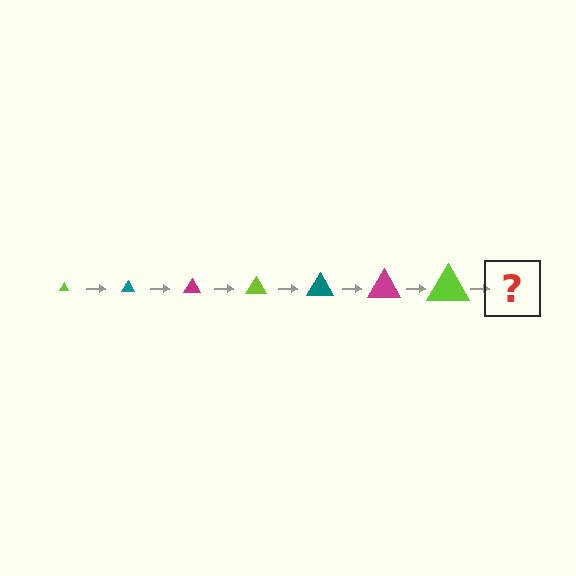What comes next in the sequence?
The next element should be a teal triangle, larger than the previous one.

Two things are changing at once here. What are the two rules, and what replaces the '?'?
The two rules are that the triangle grows larger each step and the color cycles through lime, teal, and magenta. The '?' should be a teal triangle, larger than the previous one.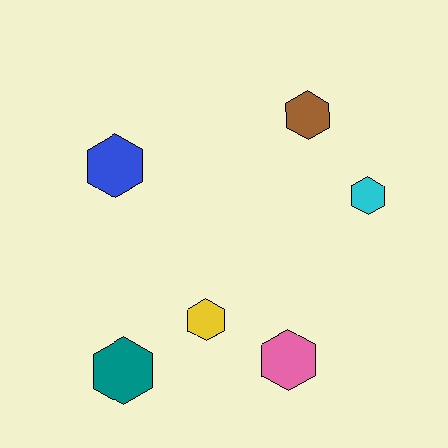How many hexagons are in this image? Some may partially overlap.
There are 6 hexagons.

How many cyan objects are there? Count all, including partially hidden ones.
There is 1 cyan object.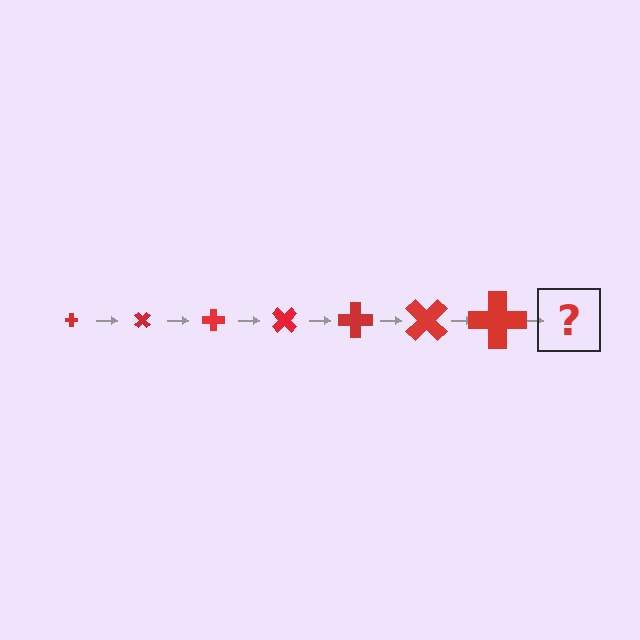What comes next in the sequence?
The next element should be a cross, larger than the previous one and rotated 315 degrees from the start.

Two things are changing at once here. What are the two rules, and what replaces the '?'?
The two rules are that the cross grows larger each step and it rotates 45 degrees each step. The '?' should be a cross, larger than the previous one and rotated 315 degrees from the start.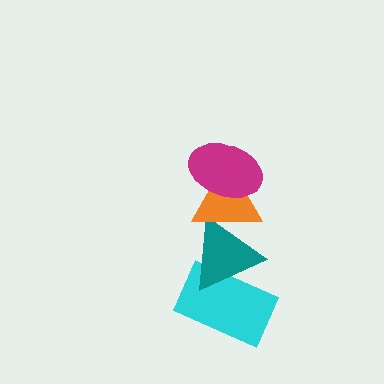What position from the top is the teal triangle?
The teal triangle is 3rd from the top.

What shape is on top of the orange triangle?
The magenta ellipse is on top of the orange triangle.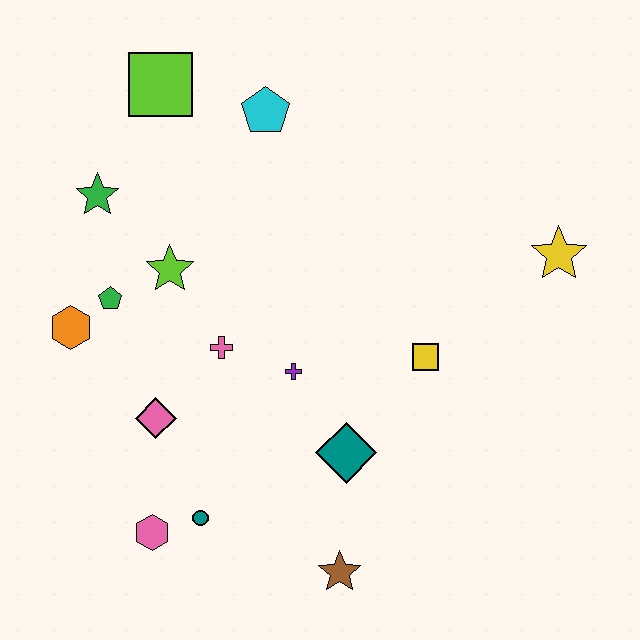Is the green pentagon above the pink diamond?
Yes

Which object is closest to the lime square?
The cyan pentagon is closest to the lime square.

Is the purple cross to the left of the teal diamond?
Yes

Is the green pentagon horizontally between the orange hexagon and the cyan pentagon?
Yes